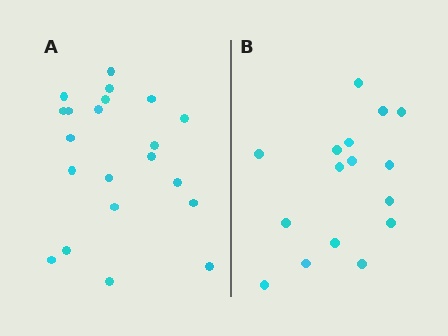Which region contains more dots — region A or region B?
Region A (the left region) has more dots.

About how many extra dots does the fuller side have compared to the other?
Region A has about 5 more dots than region B.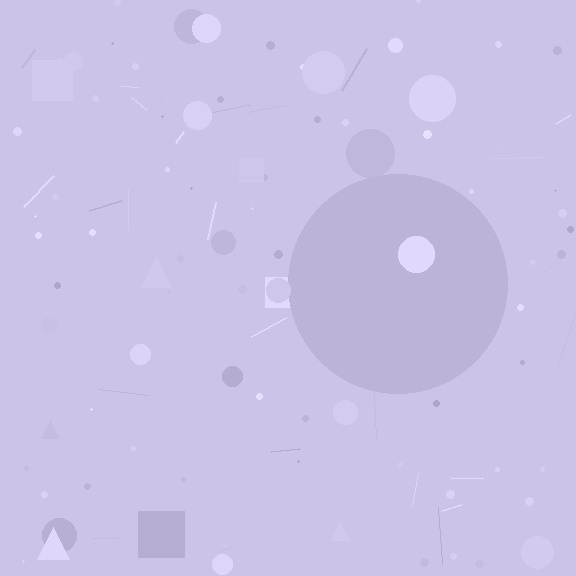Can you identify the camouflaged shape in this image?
The camouflaged shape is a circle.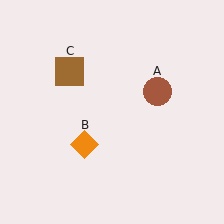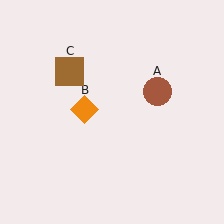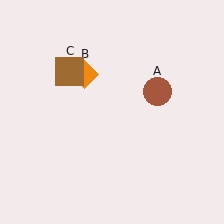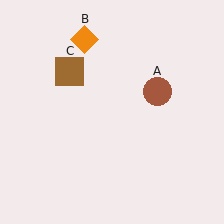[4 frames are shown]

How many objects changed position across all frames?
1 object changed position: orange diamond (object B).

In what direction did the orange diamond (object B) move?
The orange diamond (object B) moved up.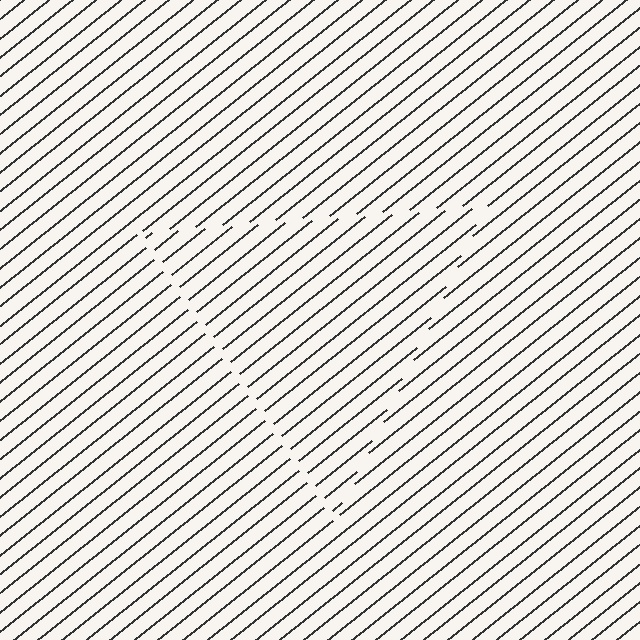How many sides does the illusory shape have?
3 sides — the line-ends trace a triangle.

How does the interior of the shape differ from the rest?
The interior of the shape contains the same grating, shifted by half a period — the contour is defined by the phase discontinuity where line-ends from the inner and outer gratings abut.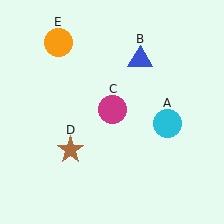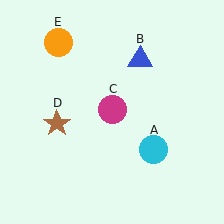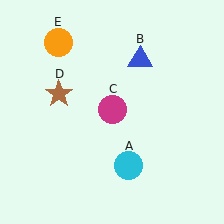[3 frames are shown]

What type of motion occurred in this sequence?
The cyan circle (object A), brown star (object D) rotated clockwise around the center of the scene.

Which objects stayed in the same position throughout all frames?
Blue triangle (object B) and magenta circle (object C) and orange circle (object E) remained stationary.